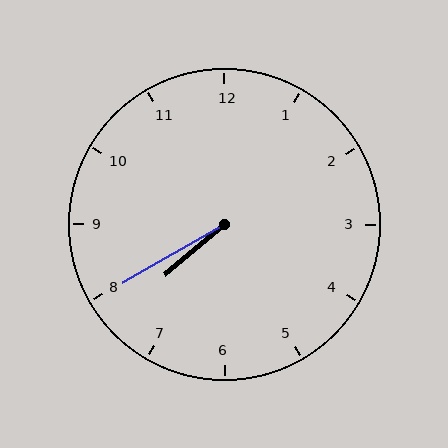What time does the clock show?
7:40.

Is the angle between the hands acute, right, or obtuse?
It is acute.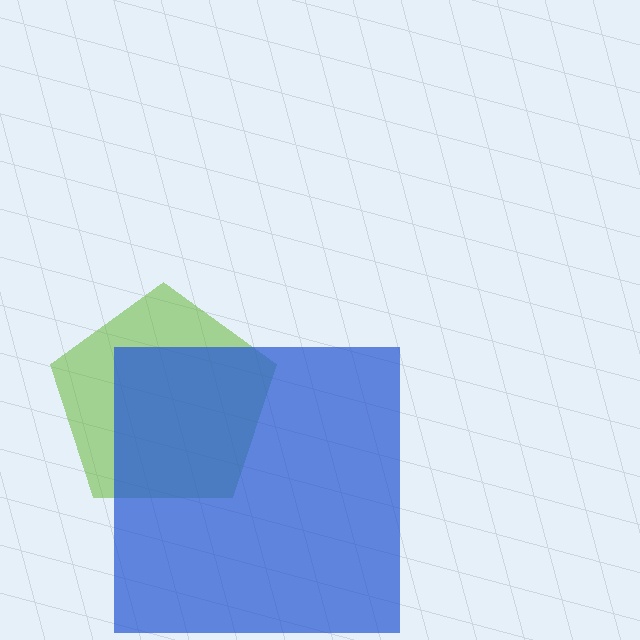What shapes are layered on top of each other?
The layered shapes are: a lime pentagon, a blue square.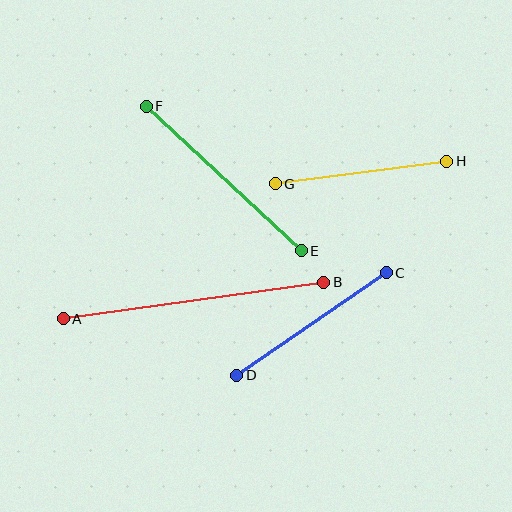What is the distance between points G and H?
The distance is approximately 172 pixels.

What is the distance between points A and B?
The distance is approximately 263 pixels.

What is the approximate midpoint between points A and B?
The midpoint is at approximately (194, 301) pixels.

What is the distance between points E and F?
The distance is approximately 212 pixels.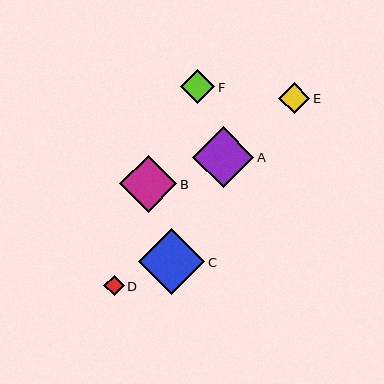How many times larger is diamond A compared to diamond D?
Diamond A is approximately 3.0 times the size of diamond D.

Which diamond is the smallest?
Diamond D is the smallest with a size of approximately 21 pixels.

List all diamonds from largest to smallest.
From largest to smallest: C, A, B, F, E, D.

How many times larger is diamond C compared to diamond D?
Diamond C is approximately 3.2 times the size of diamond D.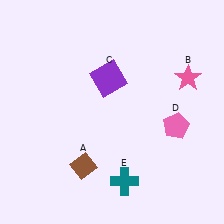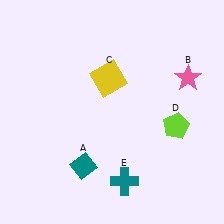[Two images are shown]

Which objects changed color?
A changed from brown to teal. C changed from purple to yellow. D changed from pink to lime.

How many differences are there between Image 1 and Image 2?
There are 3 differences between the two images.